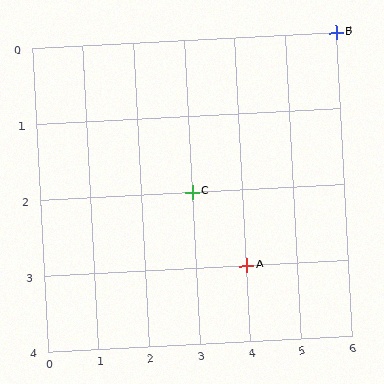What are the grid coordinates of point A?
Point A is at grid coordinates (4, 3).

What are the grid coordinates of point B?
Point B is at grid coordinates (6, 0).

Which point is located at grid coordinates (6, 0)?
Point B is at (6, 0).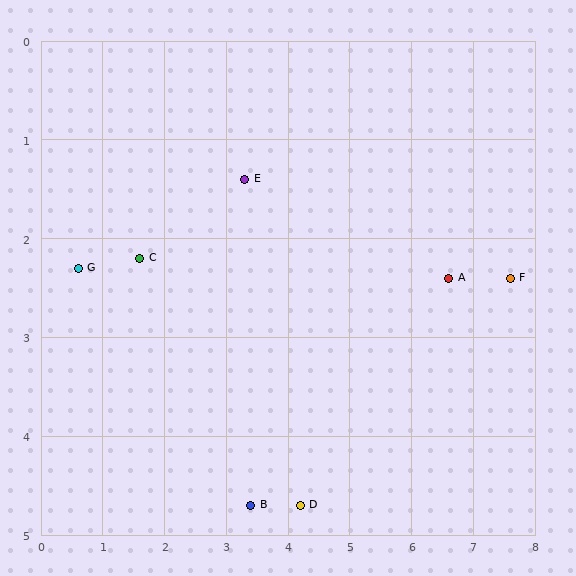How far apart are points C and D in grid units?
Points C and D are about 3.6 grid units apart.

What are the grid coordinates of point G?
Point G is at approximately (0.6, 2.3).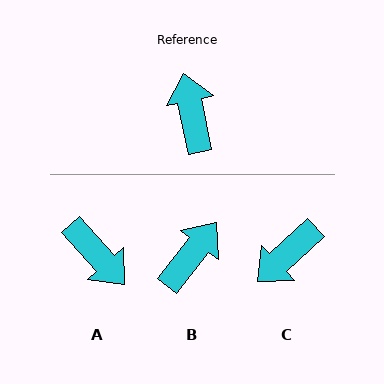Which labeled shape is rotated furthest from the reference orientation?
A, about 150 degrees away.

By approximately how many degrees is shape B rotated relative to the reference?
Approximately 50 degrees clockwise.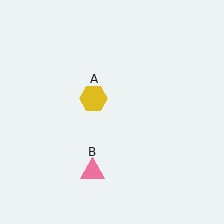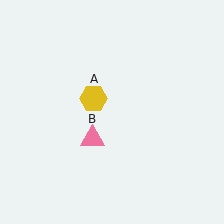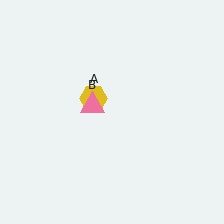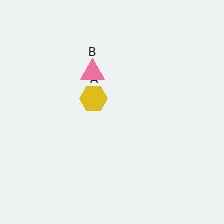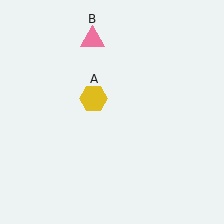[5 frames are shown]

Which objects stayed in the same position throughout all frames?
Yellow hexagon (object A) remained stationary.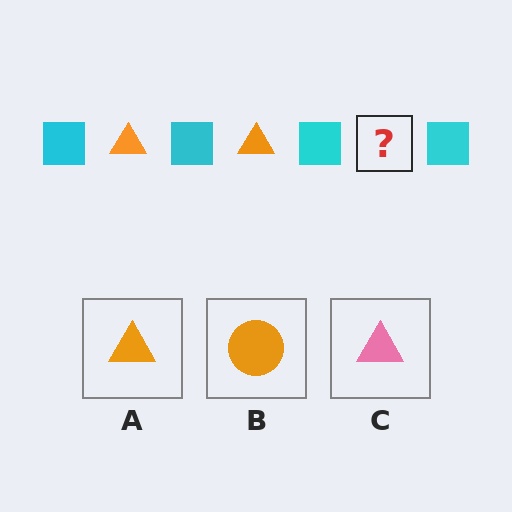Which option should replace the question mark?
Option A.